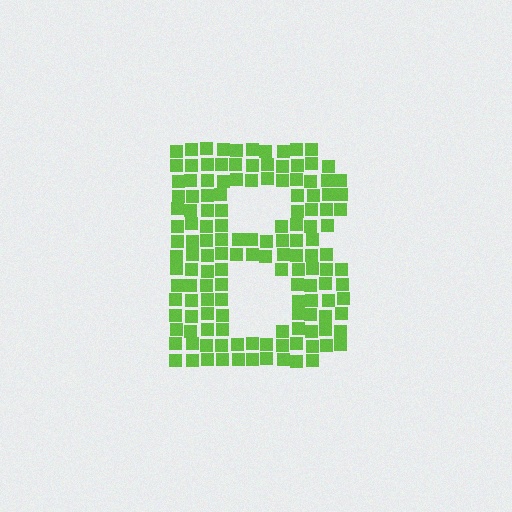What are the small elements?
The small elements are squares.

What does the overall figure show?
The overall figure shows the letter B.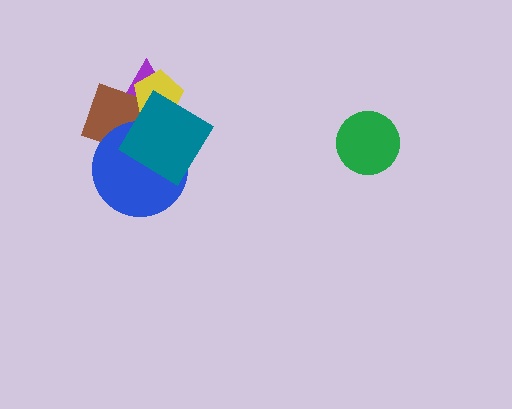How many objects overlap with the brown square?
3 objects overlap with the brown square.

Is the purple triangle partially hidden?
Yes, it is partially covered by another shape.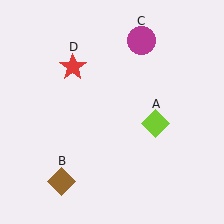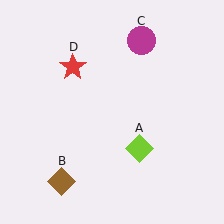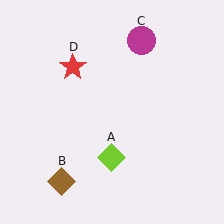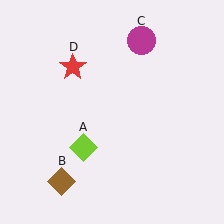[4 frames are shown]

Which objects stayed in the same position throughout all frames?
Brown diamond (object B) and magenta circle (object C) and red star (object D) remained stationary.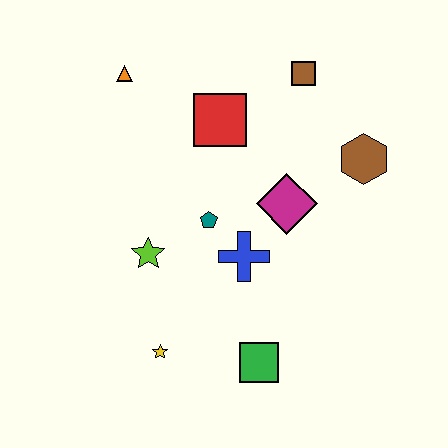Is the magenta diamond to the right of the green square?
Yes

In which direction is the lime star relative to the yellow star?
The lime star is above the yellow star.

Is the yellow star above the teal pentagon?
No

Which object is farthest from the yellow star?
The brown square is farthest from the yellow star.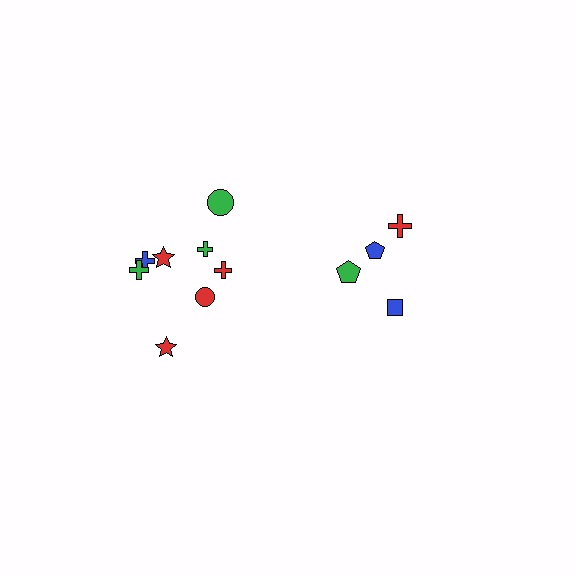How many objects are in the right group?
There are 4 objects.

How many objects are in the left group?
There are 8 objects.